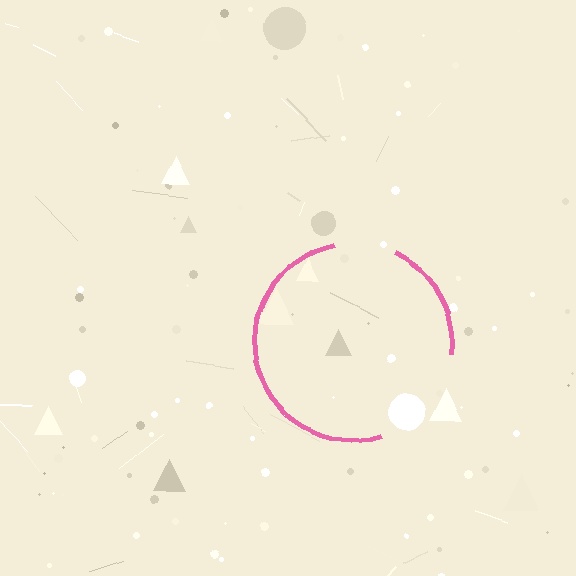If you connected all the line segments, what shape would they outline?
They would outline a circle.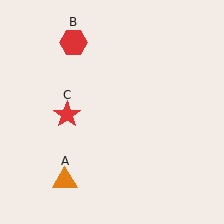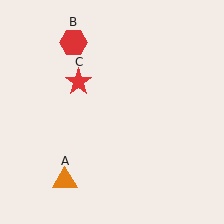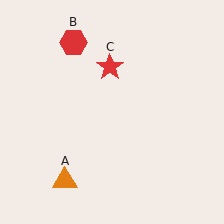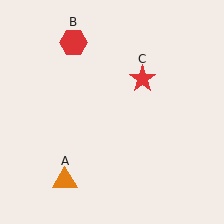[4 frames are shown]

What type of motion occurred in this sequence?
The red star (object C) rotated clockwise around the center of the scene.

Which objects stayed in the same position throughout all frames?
Orange triangle (object A) and red hexagon (object B) remained stationary.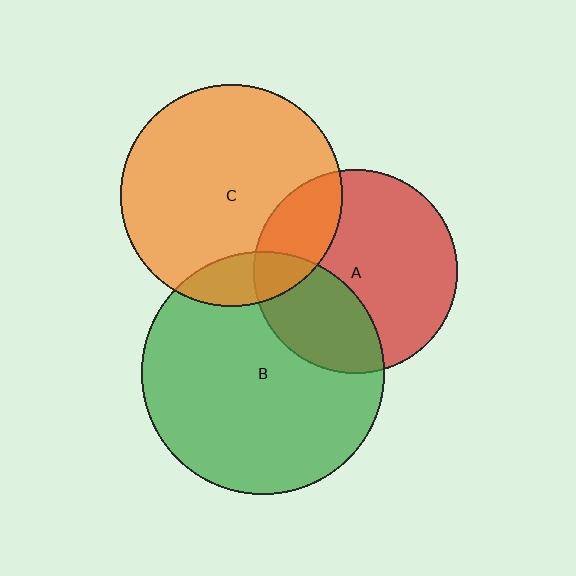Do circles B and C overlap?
Yes.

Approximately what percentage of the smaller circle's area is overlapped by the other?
Approximately 15%.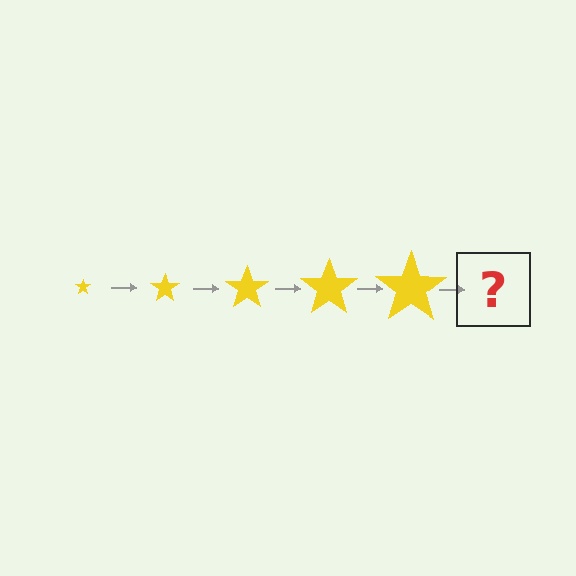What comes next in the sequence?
The next element should be a yellow star, larger than the previous one.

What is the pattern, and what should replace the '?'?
The pattern is that the star gets progressively larger each step. The '?' should be a yellow star, larger than the previous one.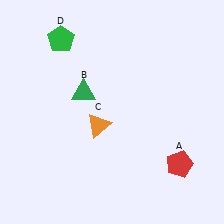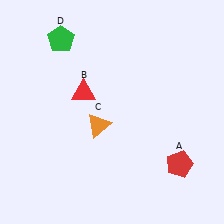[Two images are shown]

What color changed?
The triangle (B) changed from green in Image 1 to red in Image 2.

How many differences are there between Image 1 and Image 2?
There is 1 difference between the two images.